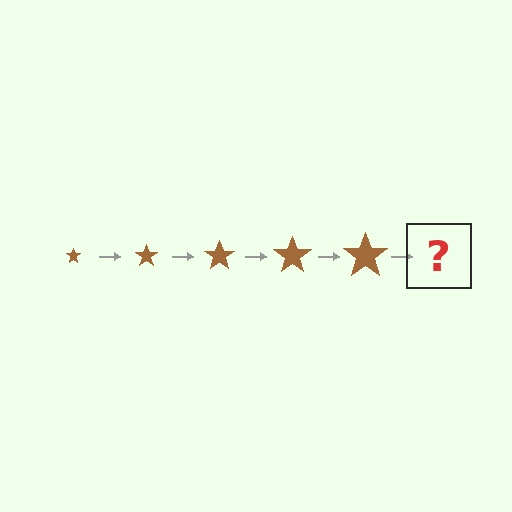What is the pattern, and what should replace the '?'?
The pattern is that the star gets progressively larger each step. The '?' should be a brown star, larger than the previous one.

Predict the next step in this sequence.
The next step is a brown star, larger than the previous one.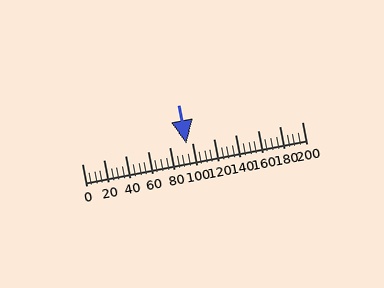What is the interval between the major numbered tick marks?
The major tick marks are spaced 20 units apart.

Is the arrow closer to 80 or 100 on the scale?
The arrow is closer to 100.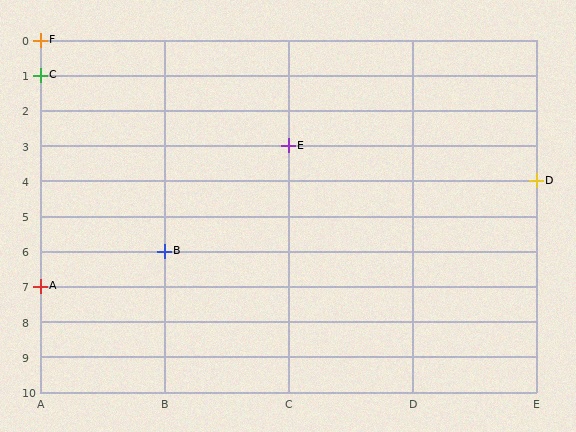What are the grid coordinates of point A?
Point A is at grid coordinates (A, 7).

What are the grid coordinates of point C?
Point C is at grid coordinates (A, 1).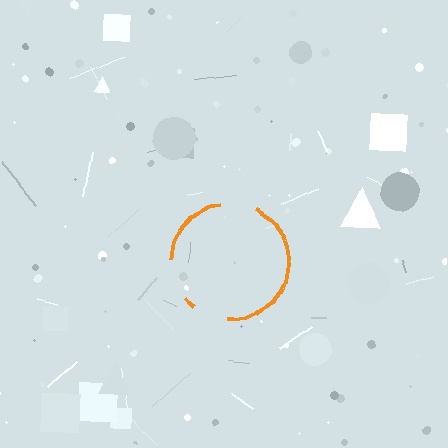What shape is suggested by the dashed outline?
The dashed outline suggests a circle.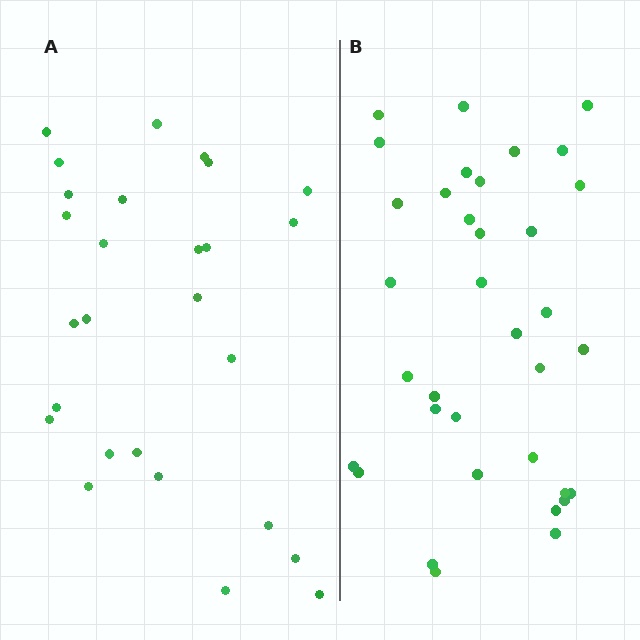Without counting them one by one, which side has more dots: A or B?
Region B (the right region) has more dots.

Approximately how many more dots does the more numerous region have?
Region B has roughly 8 or so more dots than region A.